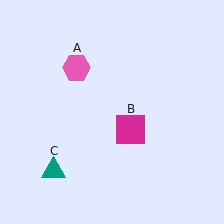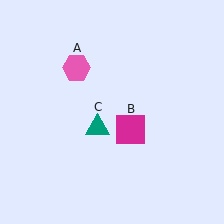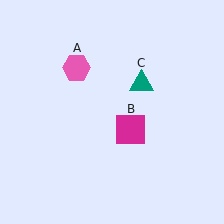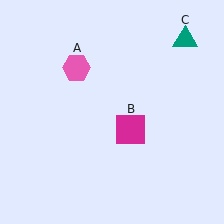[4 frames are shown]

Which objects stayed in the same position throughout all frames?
Pink hexagon (object A) and magenta square (object B) remained stationary.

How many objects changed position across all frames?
1 object changed position: teal triangle (object C).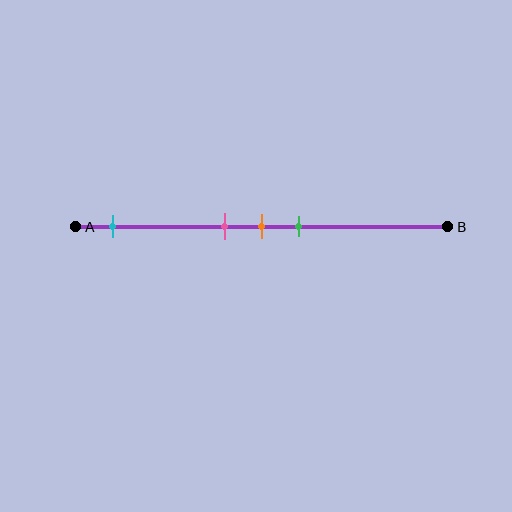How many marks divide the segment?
There are 4 marks dividing the segment.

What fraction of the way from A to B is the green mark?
The green mark is approximately 60% (0.6) of the way from A to B.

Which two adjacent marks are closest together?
The pink and orange marks are the closest adjacent pair.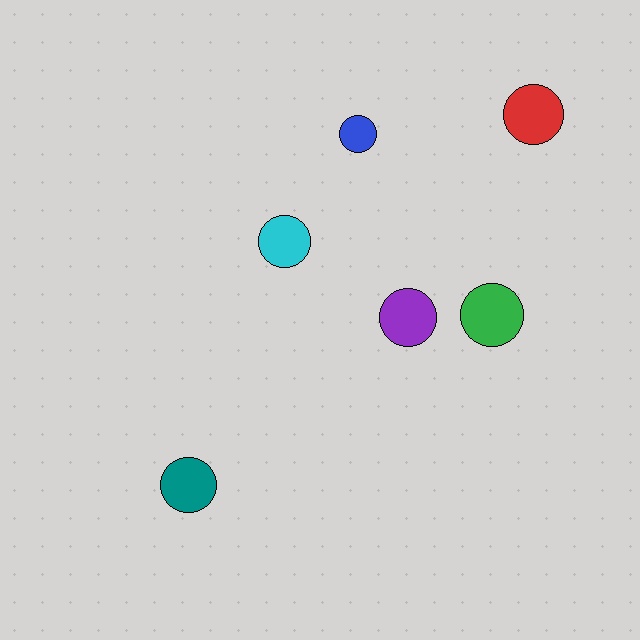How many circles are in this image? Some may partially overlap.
There are 6 circles.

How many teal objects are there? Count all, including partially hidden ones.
There is 1 teal object.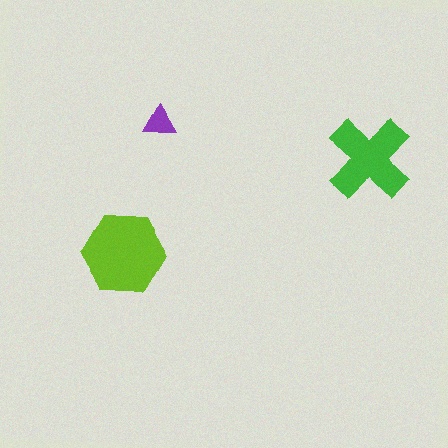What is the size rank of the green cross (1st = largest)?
2nd.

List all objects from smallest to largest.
The purple triangle, the green cross, the lime hexagon.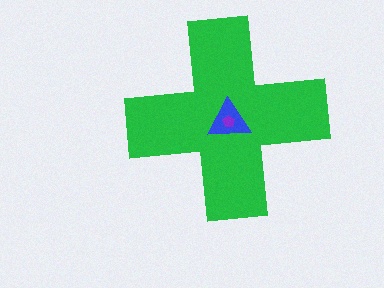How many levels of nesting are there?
3.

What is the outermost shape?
The green cross.